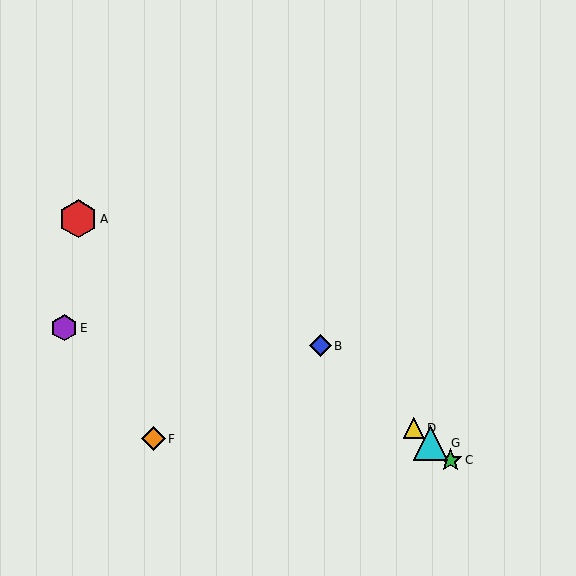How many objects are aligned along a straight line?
4 objects (B, C, D, G) are aligned along a straight line.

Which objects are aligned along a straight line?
Objects B, C, D, G are aligned along a straight line.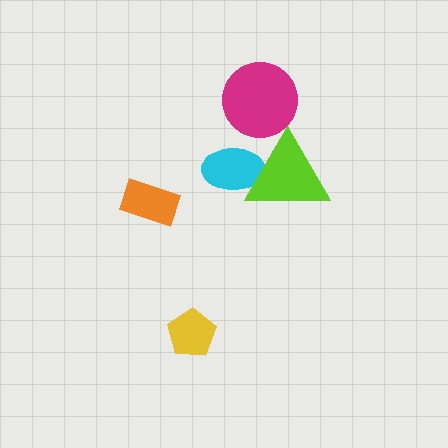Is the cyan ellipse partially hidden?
Yes, it is partially covered by another shape.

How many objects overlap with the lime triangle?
1 object overlaps with the lime triangle.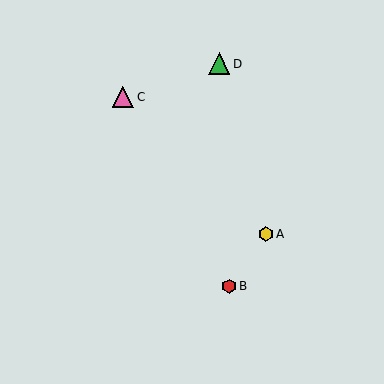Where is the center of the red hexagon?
The center of the red hexagon is at (229, 286).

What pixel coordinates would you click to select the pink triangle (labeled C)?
Click at (123, 97) to select the pink triangle C.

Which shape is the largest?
The green triangle (labeled D) is the largest.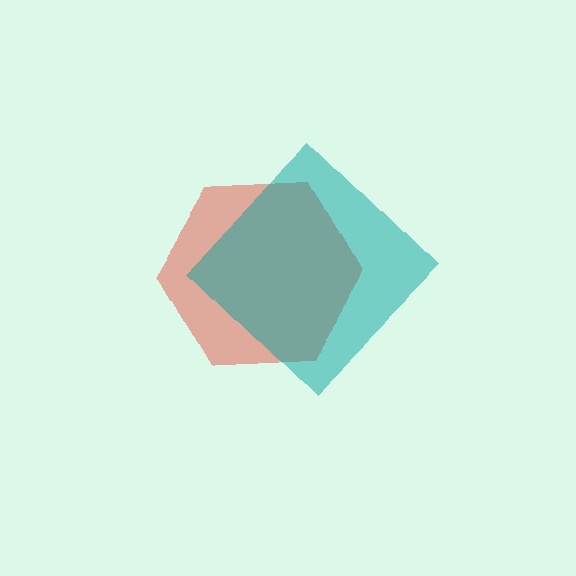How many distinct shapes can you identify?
There are 2 distinct shapes: a red hexagon, a teal diamond.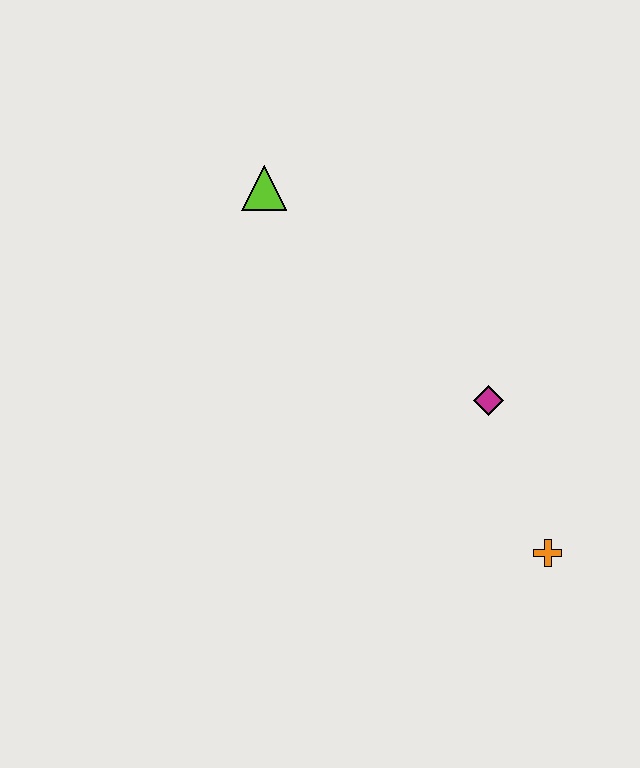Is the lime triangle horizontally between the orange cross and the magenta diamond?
No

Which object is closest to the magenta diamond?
The orange cross is closest to the magenta diamond.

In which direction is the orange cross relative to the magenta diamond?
The orange cross is below the magenta diamond.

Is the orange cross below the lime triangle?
Yes